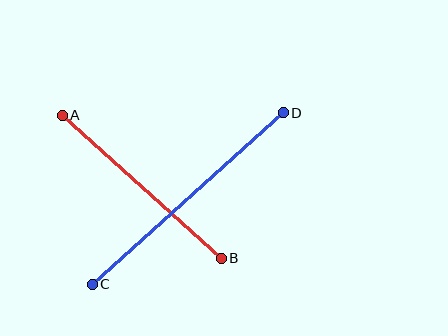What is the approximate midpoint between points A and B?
The midpoint is at approximately (142, 187) pixels.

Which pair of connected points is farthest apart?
Points C and D are farthest apart.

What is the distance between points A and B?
The distance is approximately 214 pixels.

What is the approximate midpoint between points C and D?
The midpoint is at approximately (188, 199) pixels.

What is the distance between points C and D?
The distance is approximately 257 pixels.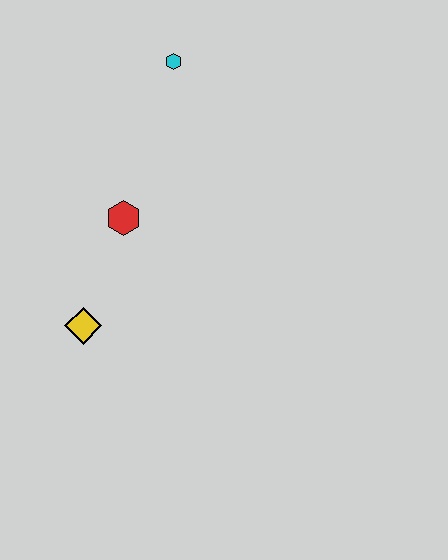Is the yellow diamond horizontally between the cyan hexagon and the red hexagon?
No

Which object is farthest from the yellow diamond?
The cyan hexagon is farthest from the yellow diamond.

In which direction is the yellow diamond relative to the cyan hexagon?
The yellow diamond is below the cyan hexagon.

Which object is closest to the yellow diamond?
The red hexagon is closest to the yellow diamond.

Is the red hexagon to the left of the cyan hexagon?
Yes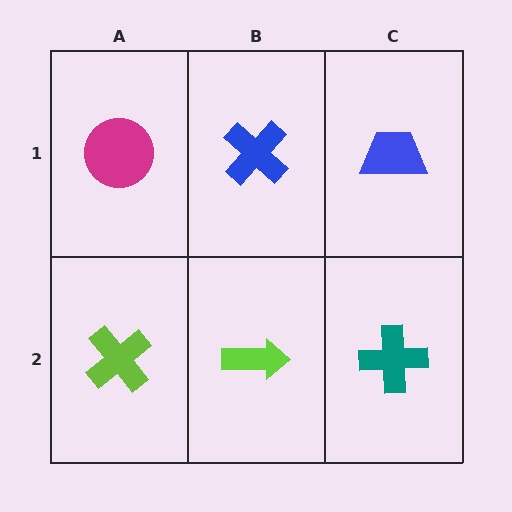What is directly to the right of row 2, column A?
A lime arrow.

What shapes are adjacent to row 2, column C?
A blue trapezoid (row 1, column C), a lime arrow (row 2, column B).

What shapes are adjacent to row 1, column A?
A lime cross (row 2, column A), a blue cross (row 1, column B).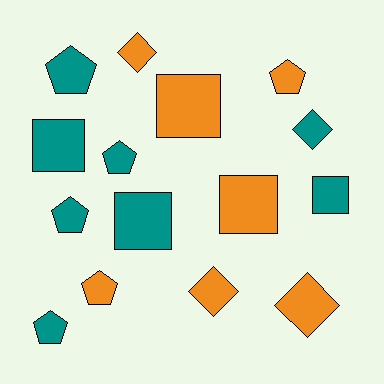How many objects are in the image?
There are 15 objects.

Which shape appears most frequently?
Pentagon, with 6 objects.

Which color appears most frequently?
Teal, with 8 objects.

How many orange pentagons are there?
There are 2 orange pentagons.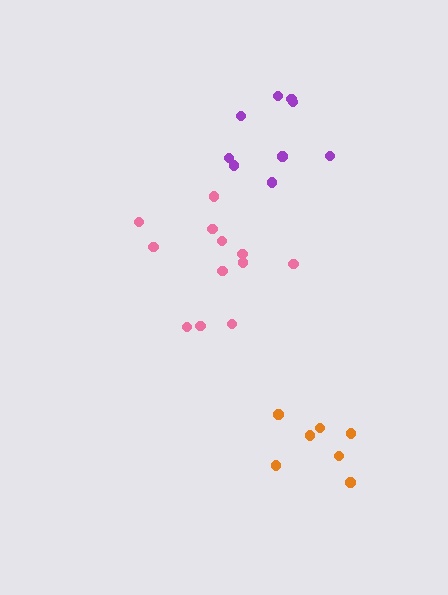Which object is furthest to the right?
The orange cluster is rightmost.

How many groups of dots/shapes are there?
There are 3 groups.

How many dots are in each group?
Group 1: 7 dots, Group 2: 9 dots, Group 3: 12 dots (28 total).